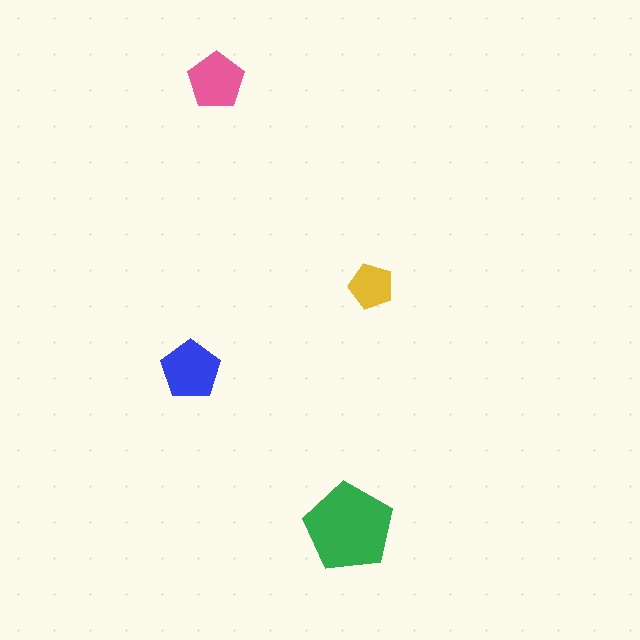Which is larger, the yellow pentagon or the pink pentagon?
The pink one.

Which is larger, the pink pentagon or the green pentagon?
The green one.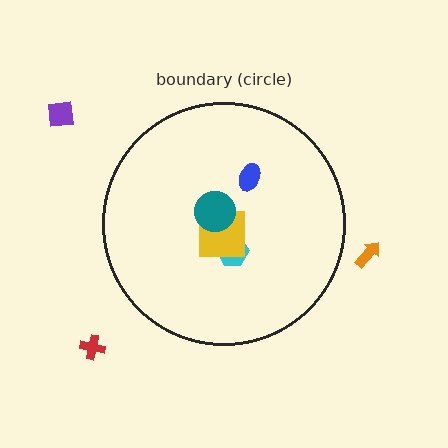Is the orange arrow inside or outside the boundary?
Outside.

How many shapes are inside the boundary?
4 inside, 3 outside.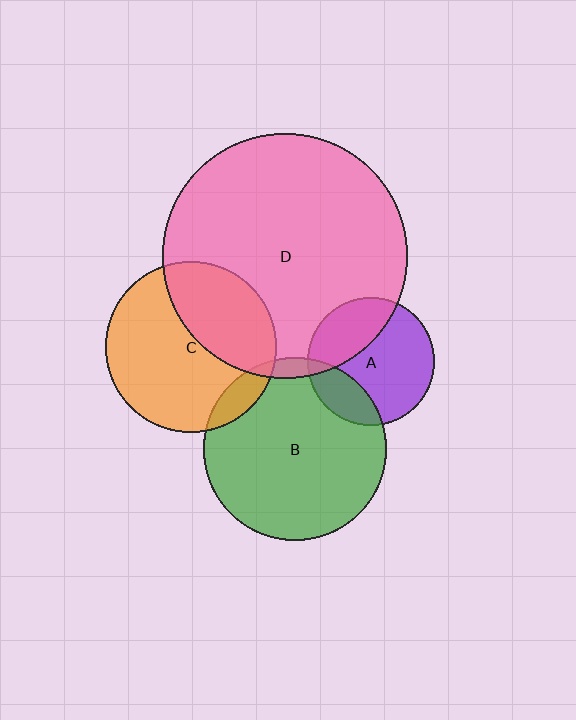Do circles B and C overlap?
Yes.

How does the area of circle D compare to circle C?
Approximately 2.1 times.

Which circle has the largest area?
Circle D (pink).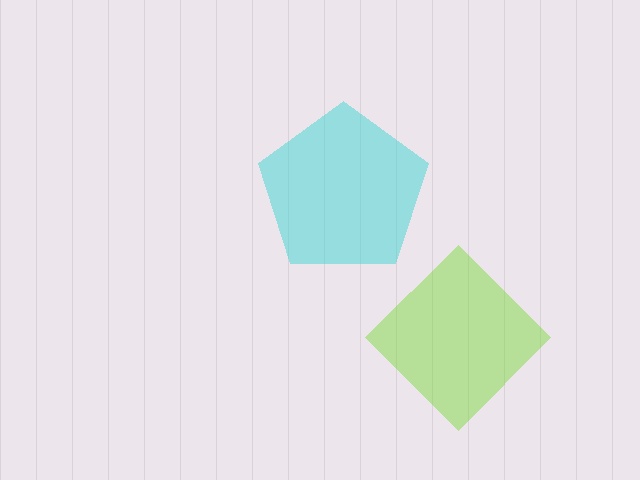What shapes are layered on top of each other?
The layered shapes are: a cyan pentagon, a lime diamond.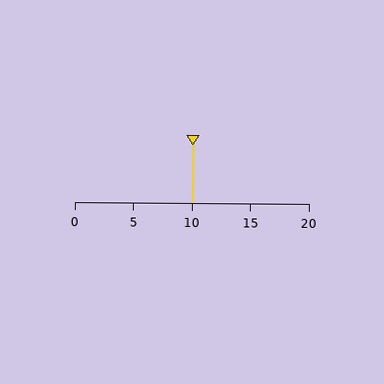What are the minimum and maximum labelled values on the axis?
The axis runs from 0 to 20.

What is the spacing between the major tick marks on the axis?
The major ticks are spaced 5 apart.